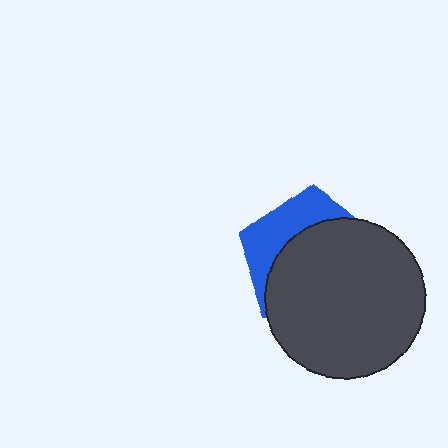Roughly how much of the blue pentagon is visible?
A small part of it is visible (roughly 32%).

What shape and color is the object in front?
The object in front is a dark gray circle.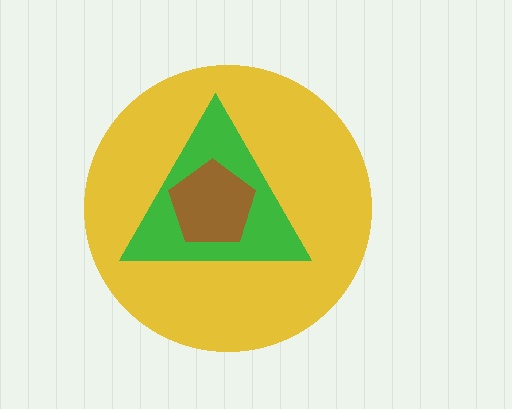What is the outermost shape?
The yellow circle.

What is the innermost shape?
The brown pentagon.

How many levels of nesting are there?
3.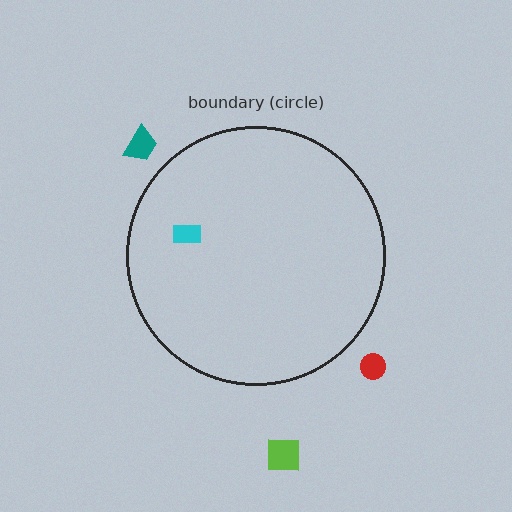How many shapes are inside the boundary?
1 inside, 3 outside.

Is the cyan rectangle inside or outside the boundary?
Inside.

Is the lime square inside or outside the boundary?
Outside.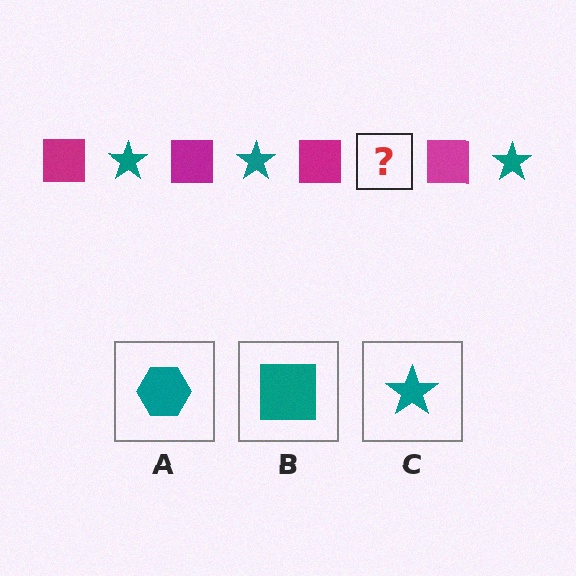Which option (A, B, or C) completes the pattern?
C.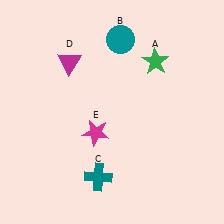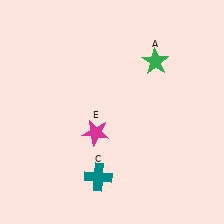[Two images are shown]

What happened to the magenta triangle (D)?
The magenta triangle (D) was removed in Image 2. It was in the top-left area of Image 1.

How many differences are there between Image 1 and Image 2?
There are 2 differences between the two images.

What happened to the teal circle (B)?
The teal circle (B) was removed in Image 2. It was in the top-right area of Image 1.